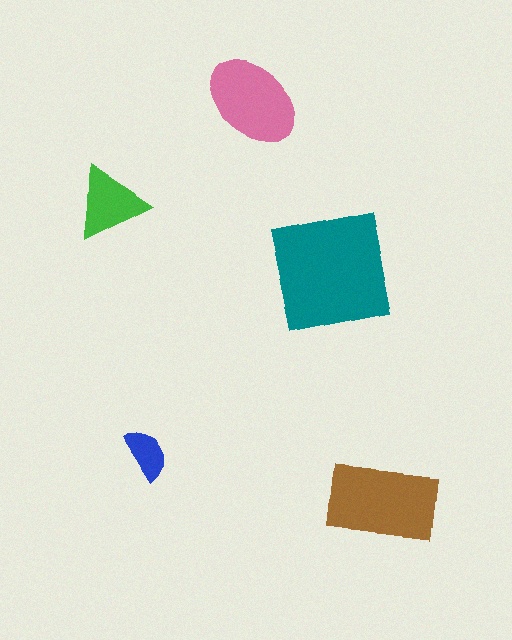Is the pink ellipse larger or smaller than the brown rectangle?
Smaller.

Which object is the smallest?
The blue semicircle.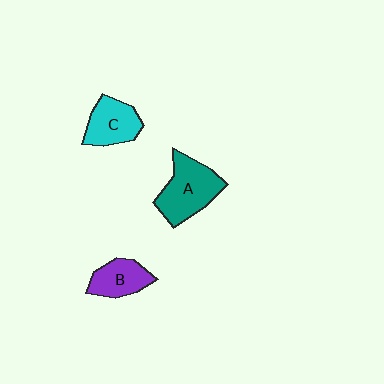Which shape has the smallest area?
Shape B (purple).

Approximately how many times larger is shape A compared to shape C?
Approximately 1.4 times.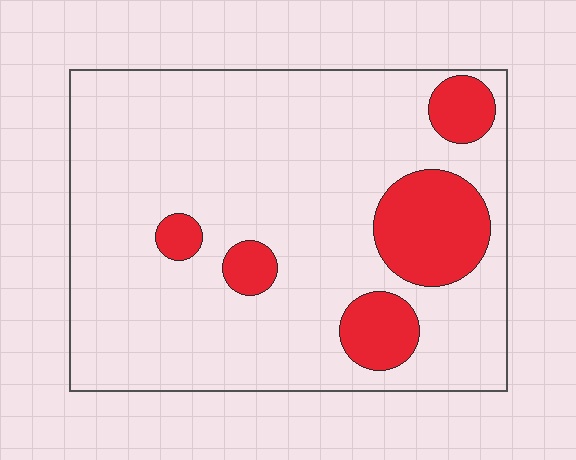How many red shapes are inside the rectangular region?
5.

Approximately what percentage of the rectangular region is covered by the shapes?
Approximately 15%.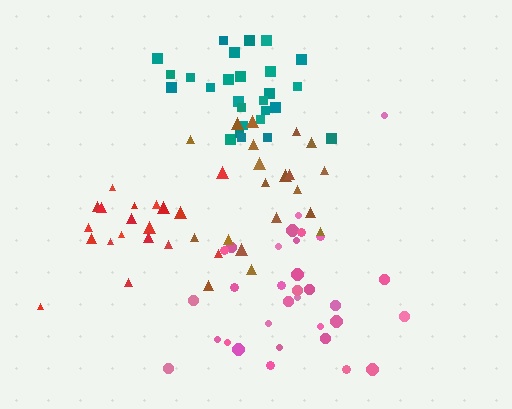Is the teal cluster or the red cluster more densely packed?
Teal.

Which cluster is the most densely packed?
Teal.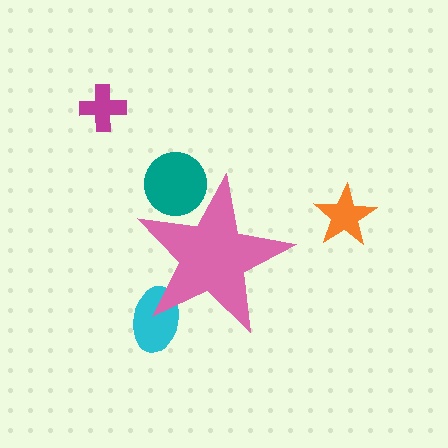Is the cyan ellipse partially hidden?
Yes, the cyan ellipse is partially hidden behind the pink star.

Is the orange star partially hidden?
No, the orange star is fully visible.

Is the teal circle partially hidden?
Yes, the teal circle is partially hidden behind the pink star.